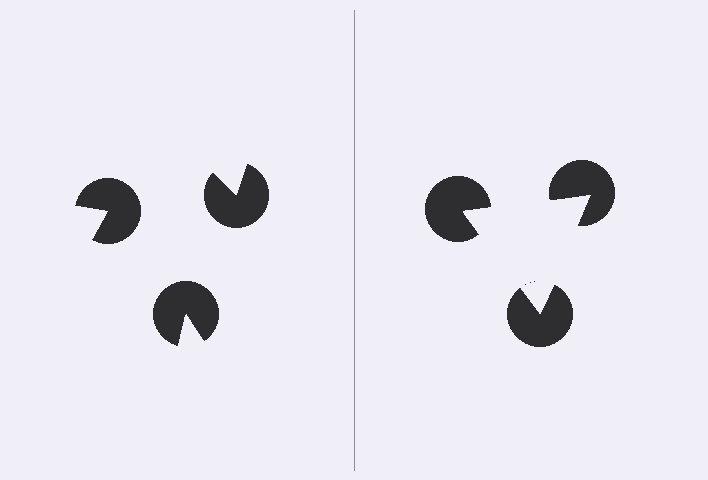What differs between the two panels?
The pac-man discs are positioned identically on both sides; only the wedge orientations differ. On the right they align to a triangle; on the left they are misaligned.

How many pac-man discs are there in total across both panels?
6 — 3 on each side.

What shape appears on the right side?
An illusory triangle.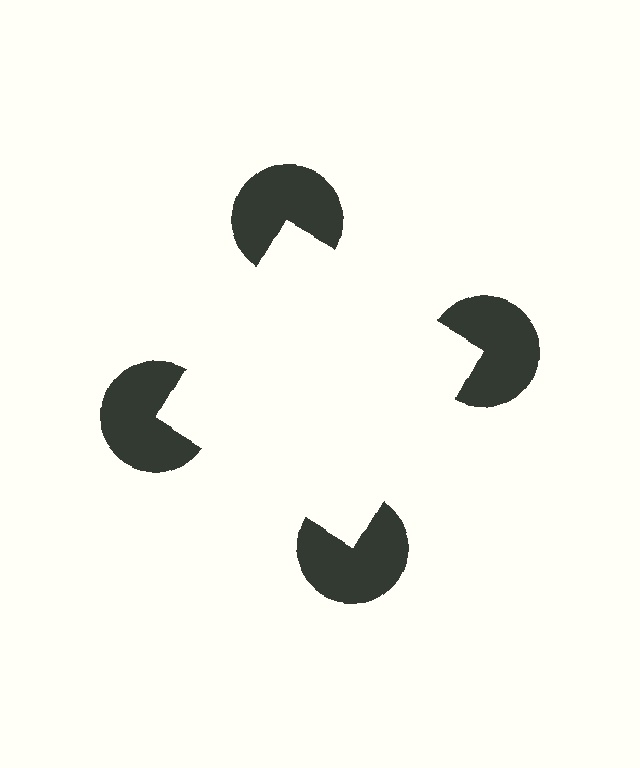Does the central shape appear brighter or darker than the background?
It typically appears slightly brighter than the background, even though no actual brightness change is drawn.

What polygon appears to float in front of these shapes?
An illusory square — its edges are inferred from the aligned wedge cuts in the pac-man discs, not physically drawn.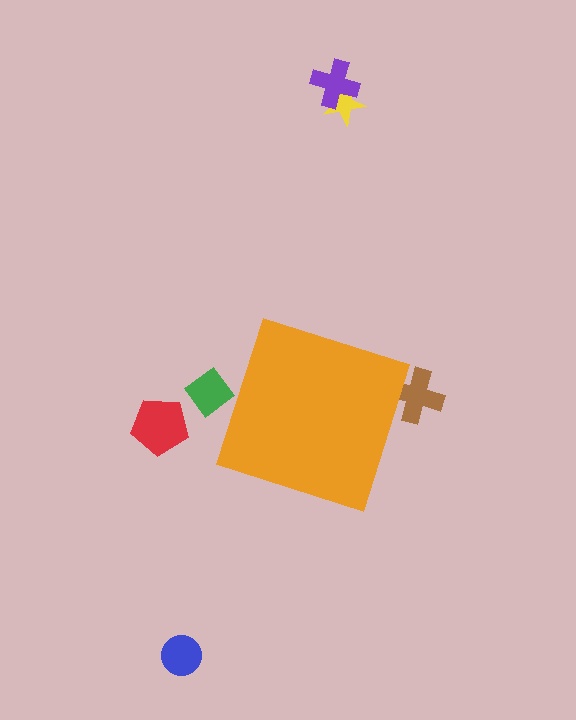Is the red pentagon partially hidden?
No, the red pentagon is fully visible.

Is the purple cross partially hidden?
No, the purple cross is fully visible.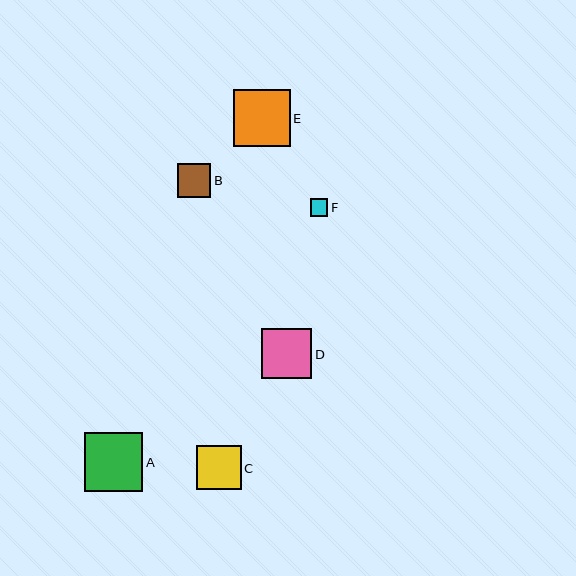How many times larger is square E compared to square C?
Square E is approximately 1.3 times the size of square C.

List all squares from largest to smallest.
From largest to smallest: A, E, D, C, B, F.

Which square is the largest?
Square A is the largest with a size of approximately 59 pixels.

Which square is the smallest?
Square F is the smallest with a size of approximately 18 pixels.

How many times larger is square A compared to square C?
Square A is approximately 1.3 times the size of square C.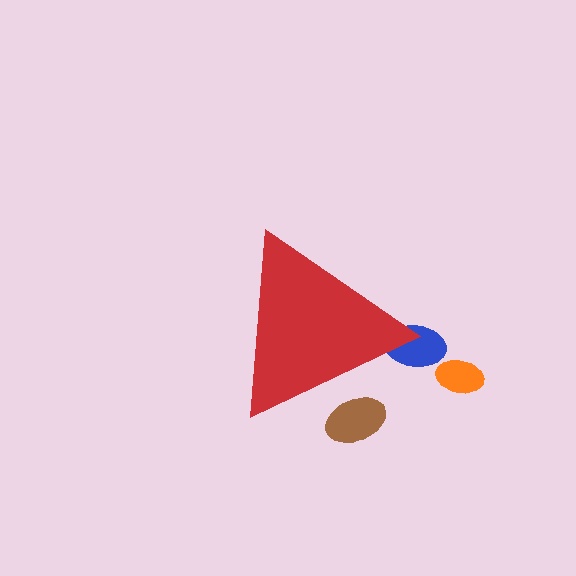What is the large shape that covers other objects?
A red triangle.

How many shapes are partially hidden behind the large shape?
2 shapes are partially hidden.